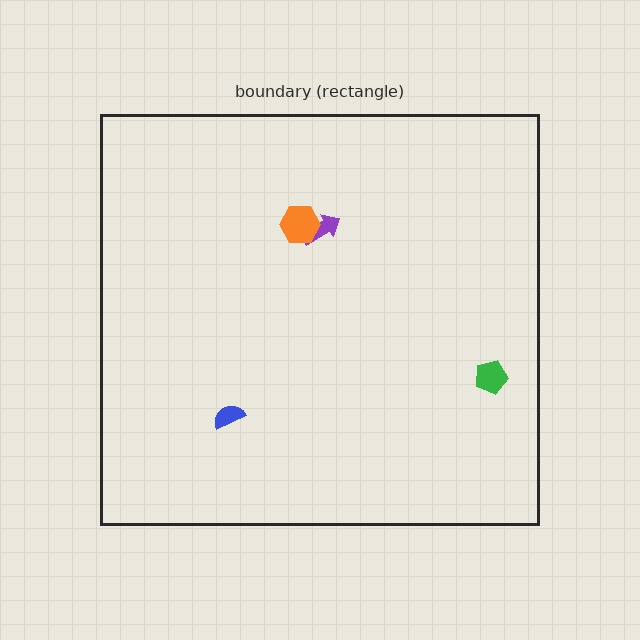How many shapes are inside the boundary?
4 inside, 0 outside.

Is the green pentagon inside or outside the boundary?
Inside.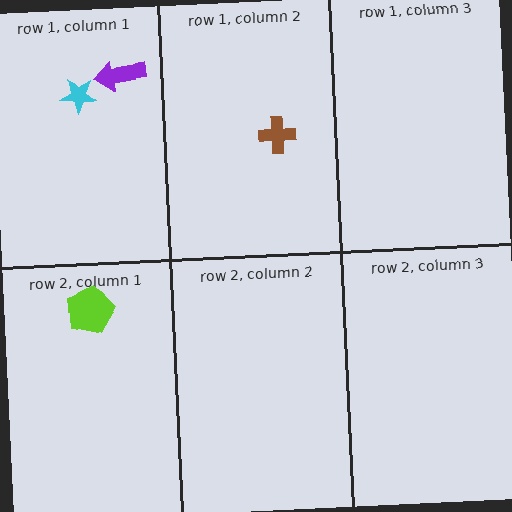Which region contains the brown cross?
The row 1, column 2 region.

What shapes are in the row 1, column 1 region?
The purple arrow, the cyan star.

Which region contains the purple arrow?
The row 1, column 1 region.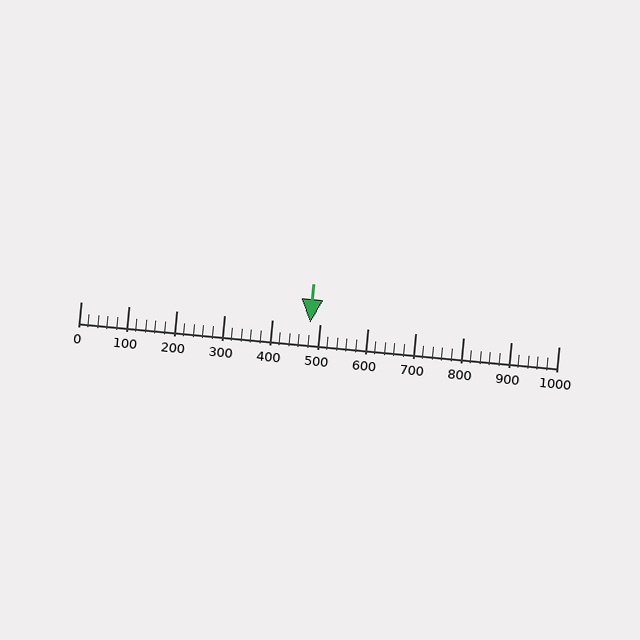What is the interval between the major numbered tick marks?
The major tick marks are spaced 100 units apart.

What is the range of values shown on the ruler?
The ruler shows values from 0 to 1000.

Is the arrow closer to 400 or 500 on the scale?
The arrow is closer to 500.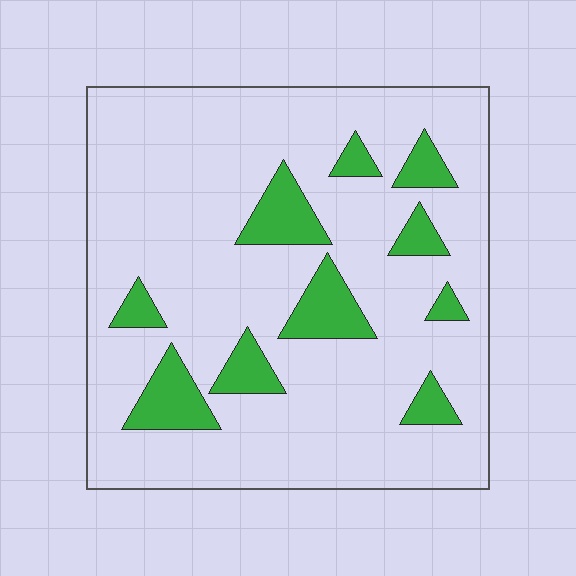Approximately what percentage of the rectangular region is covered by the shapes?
Approximately 15%.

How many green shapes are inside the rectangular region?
10.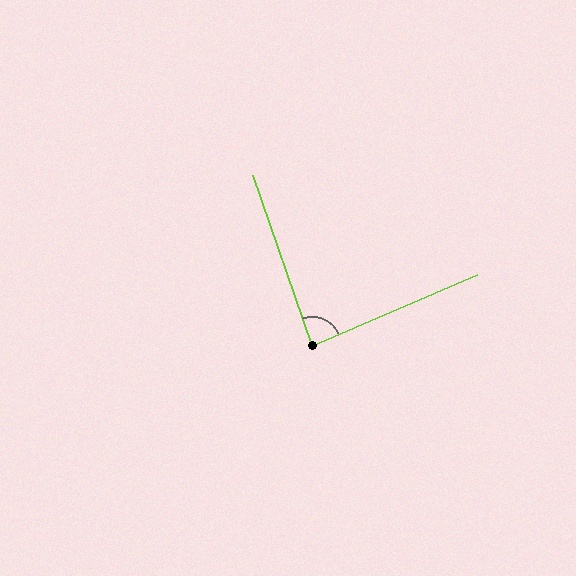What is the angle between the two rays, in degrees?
Approximately 86 degrees.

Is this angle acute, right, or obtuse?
It is approximately a right angle.